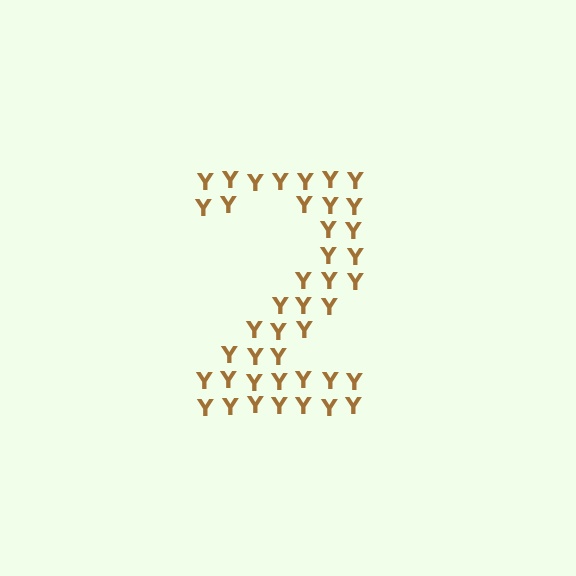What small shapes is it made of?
It is made of small letter Y's.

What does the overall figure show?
The overall figure shows the digit 2.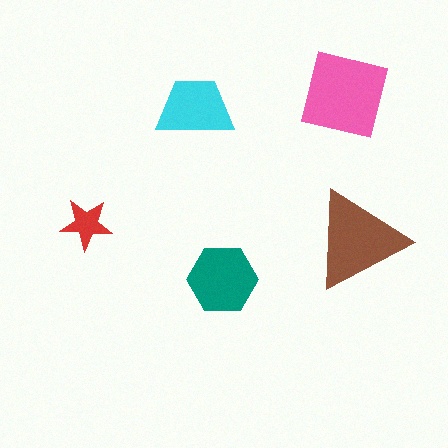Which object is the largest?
The pink square.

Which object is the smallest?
The red star.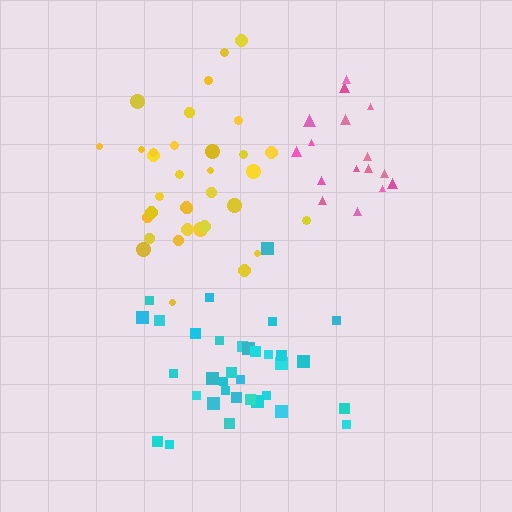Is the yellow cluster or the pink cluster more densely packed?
Pink.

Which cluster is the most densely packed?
Cyan.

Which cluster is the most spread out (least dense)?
Yellow.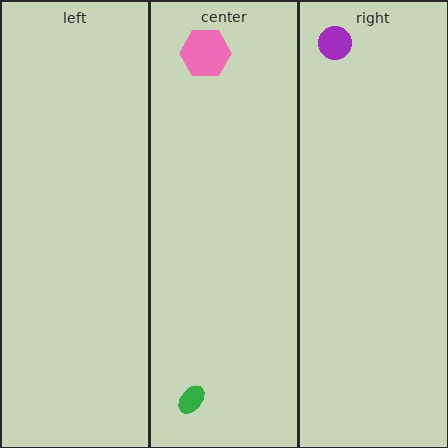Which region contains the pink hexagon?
The center region.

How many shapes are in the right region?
1.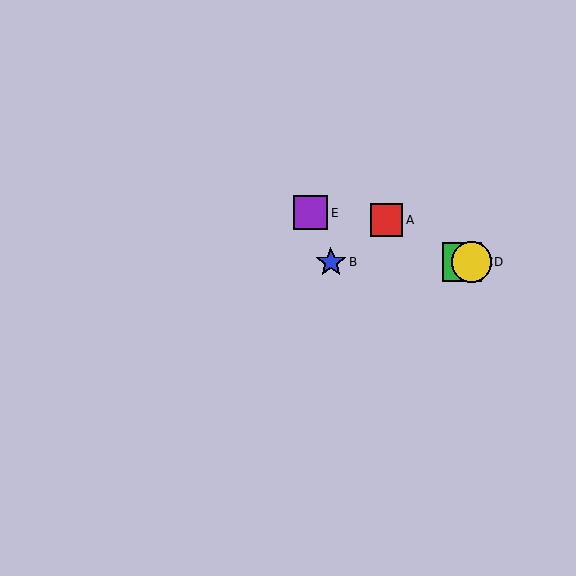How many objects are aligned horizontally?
3 objects (B, C, D) are aligned horizontally.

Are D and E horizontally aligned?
No, D is at y≈262 and E is at y≈213.